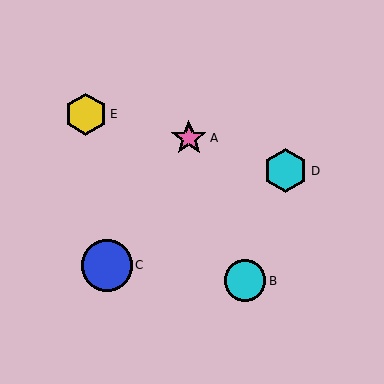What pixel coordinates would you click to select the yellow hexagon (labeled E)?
Click at (86, 114) to select the yellow hexagon E.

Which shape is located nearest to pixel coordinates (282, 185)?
The cyan hexagon (labeled D) at (286, 171) is nearest to that location.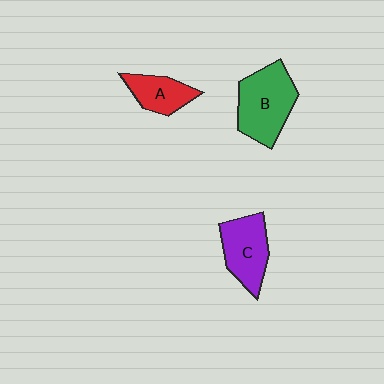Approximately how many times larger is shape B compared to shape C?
Approximately 1.3 times.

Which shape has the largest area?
Shape B (green).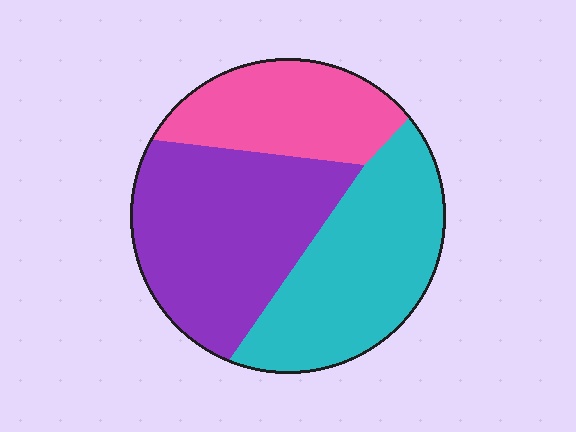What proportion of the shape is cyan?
Cyan takes up between a quarter and a half of the shape.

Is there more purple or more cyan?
Purple.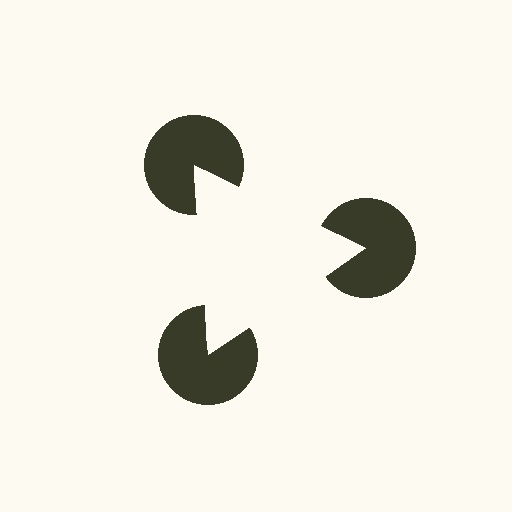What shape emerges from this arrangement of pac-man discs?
An illusory triangle — its edges are inferred from the aligned wedge cuts in the pac-man discs, not physically drawn.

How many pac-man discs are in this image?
There are 3 — one at each vertex of the illusory triangle.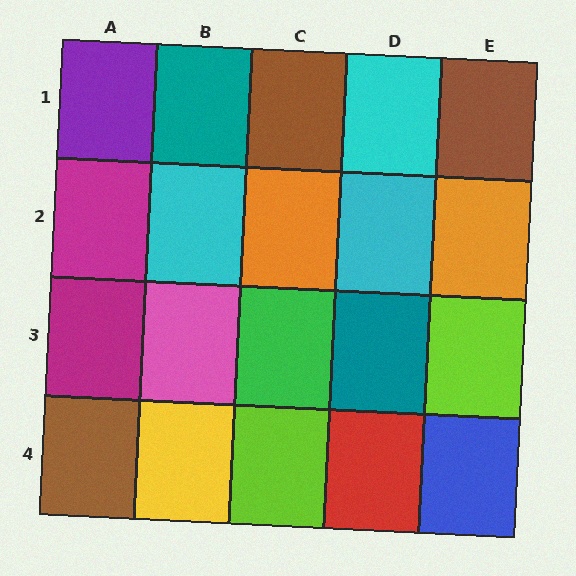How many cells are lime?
2 cells are lime.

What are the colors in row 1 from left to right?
Purple, teal, brown, cyan, brown.